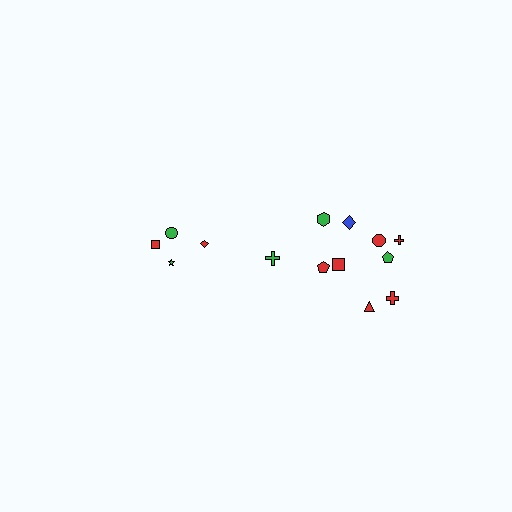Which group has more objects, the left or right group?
The right group.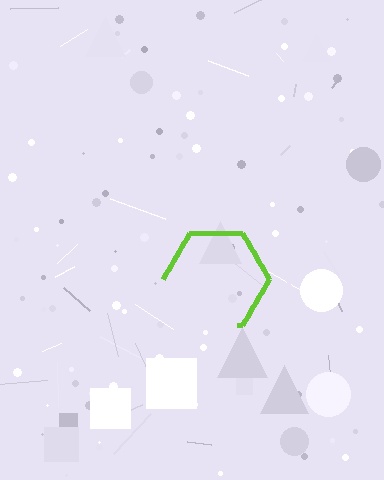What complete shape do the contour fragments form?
The contour fragments form a hexagon.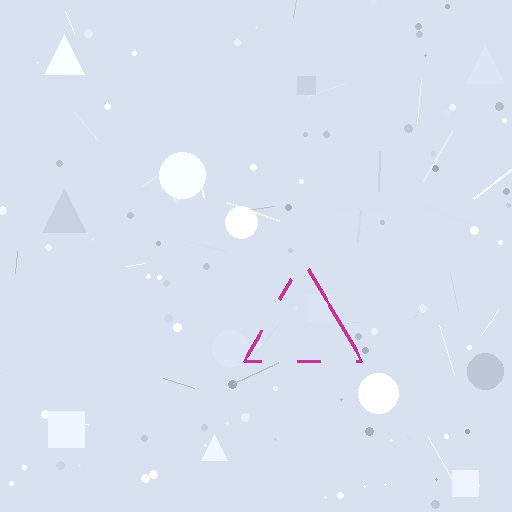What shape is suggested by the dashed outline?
The dashed outline suggests a triangle.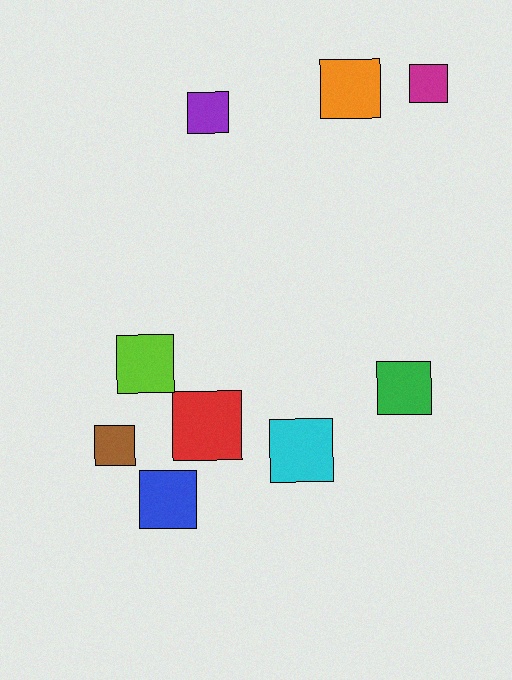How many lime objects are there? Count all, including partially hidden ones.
There is 1 lime object.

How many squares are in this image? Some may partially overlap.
There are 9 squares.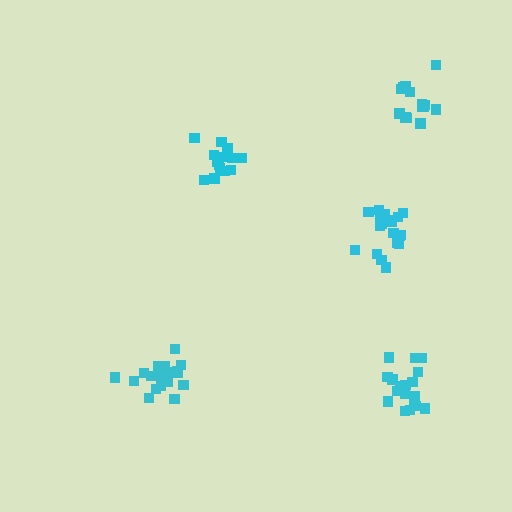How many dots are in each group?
Group 1: 15 dots, Group 2: 19 dots, Group 3: 20 dots, Group 4: 14 dots, Group 5: 20 dots (88 total).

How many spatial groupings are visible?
There are 5 spatial groupings.